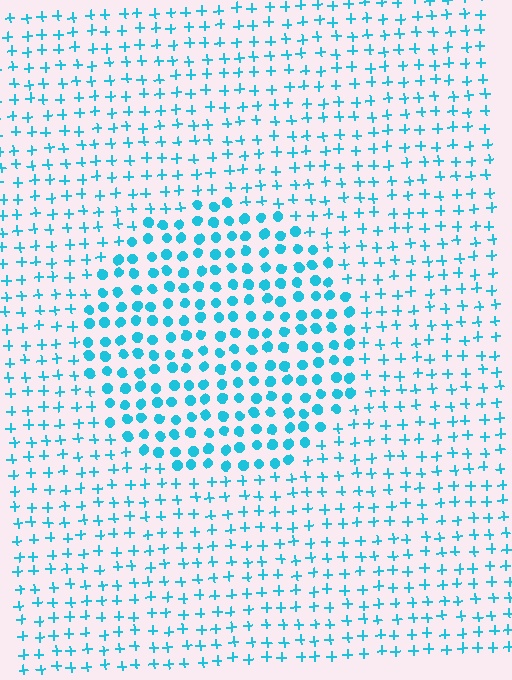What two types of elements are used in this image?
The image uses circles inside the circle region and plus signs outside it.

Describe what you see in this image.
The image is filled with small cyan elements arranged in a uniform grid. A circle-shaped region contains circles, while the surrounding area contains plus signs. The boundary is defined purely by the change in element shape.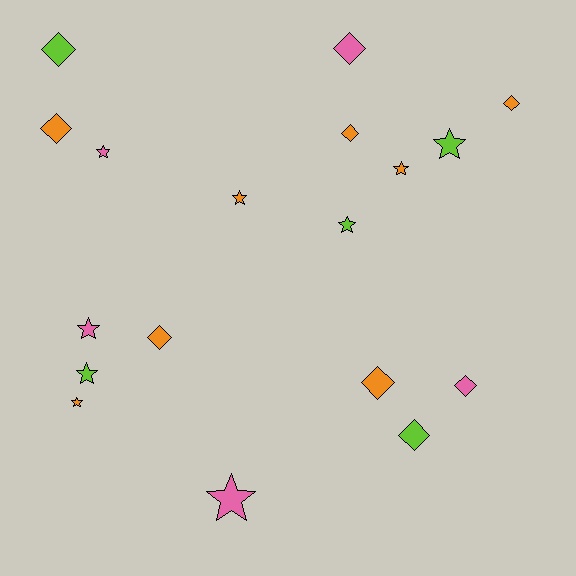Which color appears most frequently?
Orange, with 8 objects.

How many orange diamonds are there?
There are 5 orange diamonds.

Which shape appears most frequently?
Diamond, with 9 objects.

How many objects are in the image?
There are 18 objects.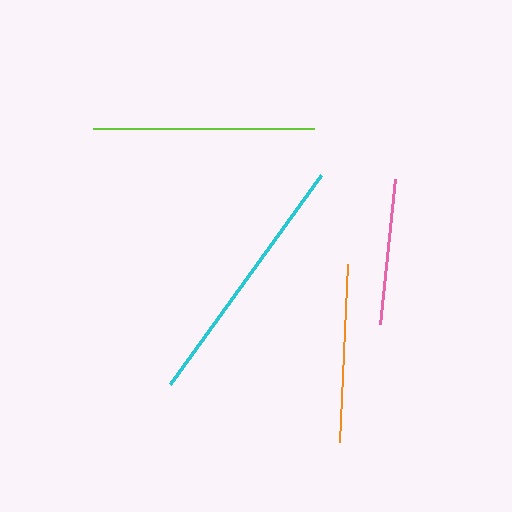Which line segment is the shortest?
The pink line is the shortest at approximately 146 pixels.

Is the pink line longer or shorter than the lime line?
The lime line is longer than the pink line.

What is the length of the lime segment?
The lime segment is approximately 221 pixels long.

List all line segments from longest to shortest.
From longest to shortest: cyan, lime, orange, pink.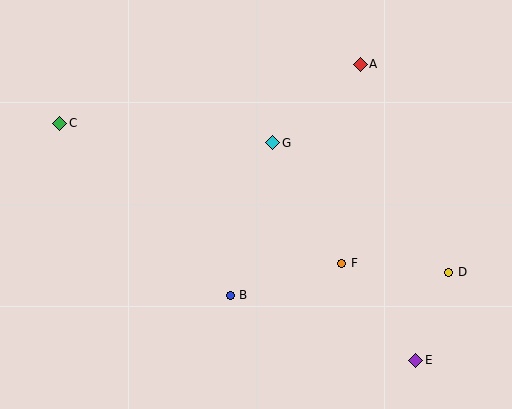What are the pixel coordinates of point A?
Point A is at (360, 64).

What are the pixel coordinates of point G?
Point G is at (273, 143).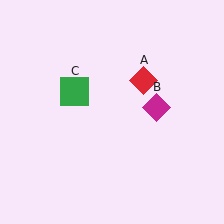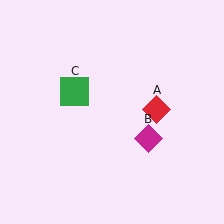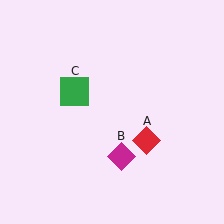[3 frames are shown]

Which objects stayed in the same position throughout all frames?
Green square (object C) remained stationary.